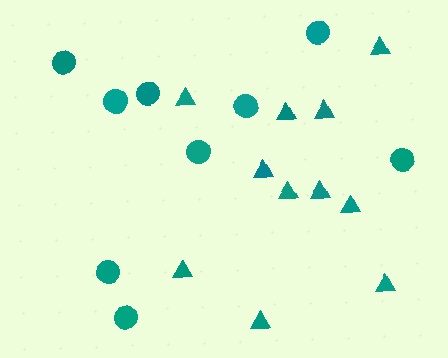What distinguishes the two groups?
There are 2 groups: one group of triangles (11) and one group of circles (9).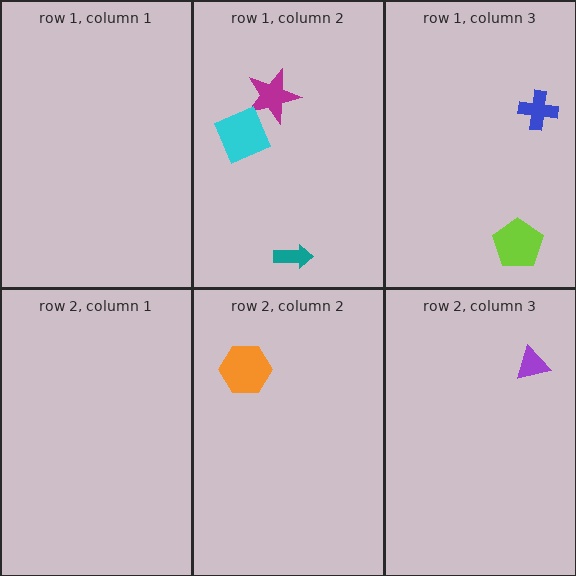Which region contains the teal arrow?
The row 1, column 2 region.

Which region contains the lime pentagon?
The row 1, column 3 region.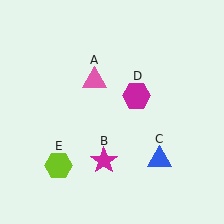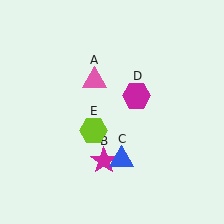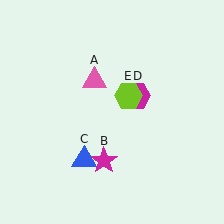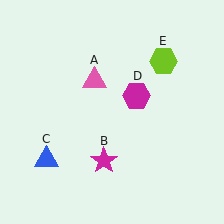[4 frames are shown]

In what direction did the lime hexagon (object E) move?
The lime hexagon (object E) moved up and to the right.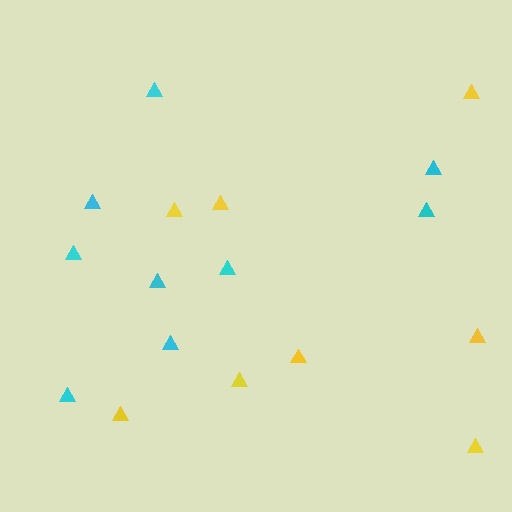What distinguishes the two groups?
There are 2 groups: one group of cyan triangles (9) and one group of yellow triangles (8).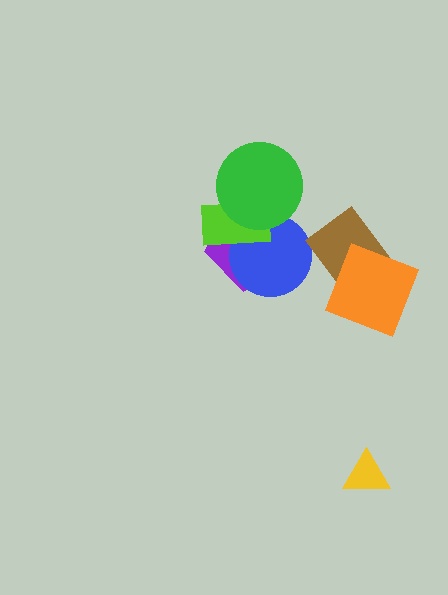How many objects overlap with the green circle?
3 objects overlap with the green circle.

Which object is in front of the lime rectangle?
The green circle is in front of the lime rectangle.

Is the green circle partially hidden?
No, no other shape covers it.